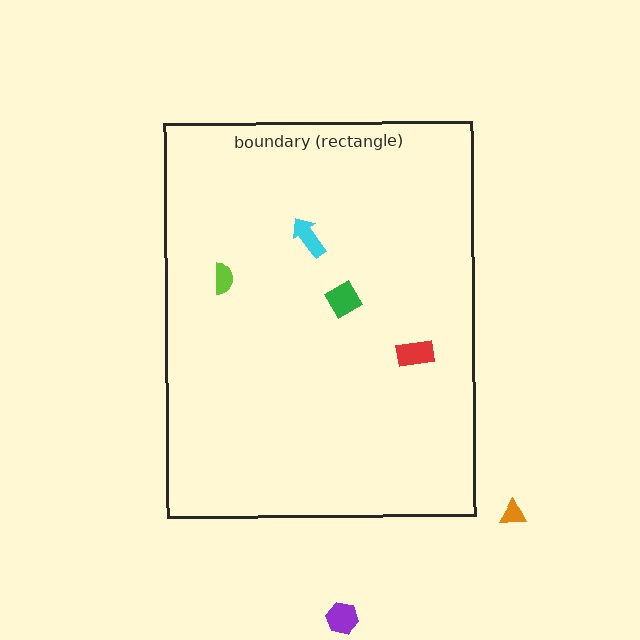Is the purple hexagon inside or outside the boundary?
Outside.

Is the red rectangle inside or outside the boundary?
Inside.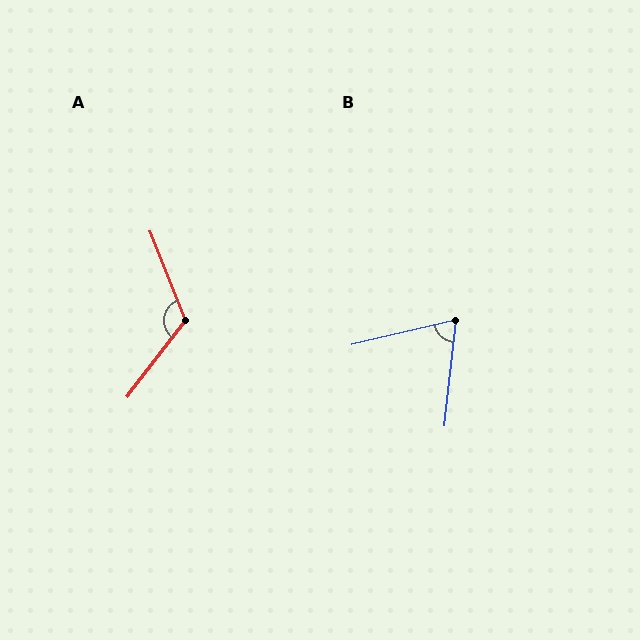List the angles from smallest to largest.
B (70°), A (121°).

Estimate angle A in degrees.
Approximately 121 degrees.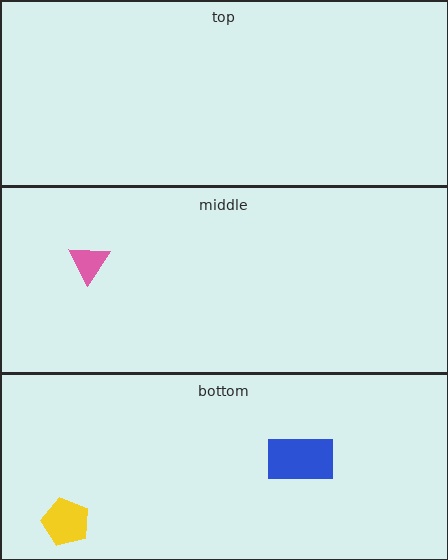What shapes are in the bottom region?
The blue rectangle, the yellow pentagon.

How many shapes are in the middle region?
1.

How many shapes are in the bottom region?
2.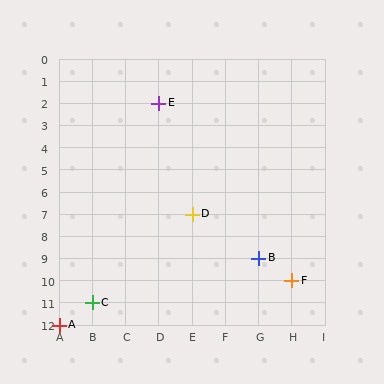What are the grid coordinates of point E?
Point E is at grid coordinates (D, 2).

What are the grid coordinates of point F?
Point F is at grid coordinates (H, 10).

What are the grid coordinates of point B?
Point B is at grid coordinates (G, 9).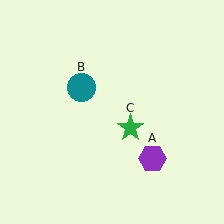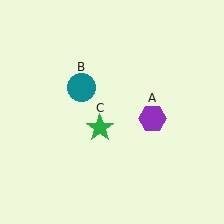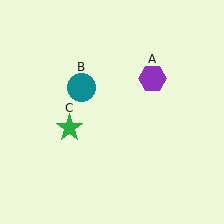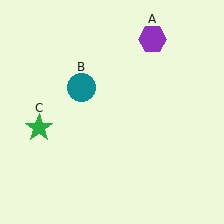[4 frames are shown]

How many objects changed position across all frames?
2 objects changed position: purple hexagon (object A), green star (object C).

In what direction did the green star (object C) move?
The green star (object C) moved left.